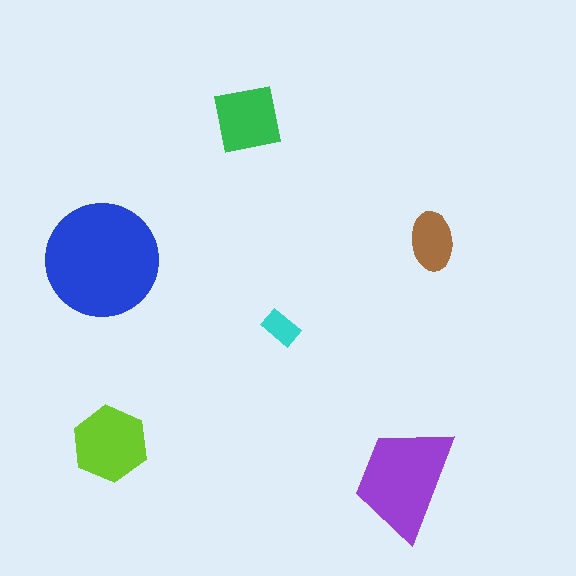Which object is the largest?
The blue circle.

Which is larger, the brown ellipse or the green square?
The green square.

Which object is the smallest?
The cyan rectangle.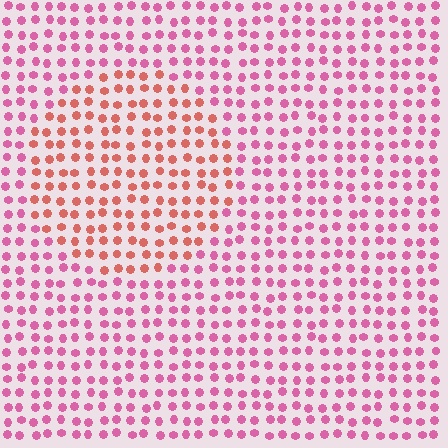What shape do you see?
I see a circle.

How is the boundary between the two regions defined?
The boundary is defined purely by a slight shift in hue (about 38 degrees). Spacing, size, and orientation are identical on both sides.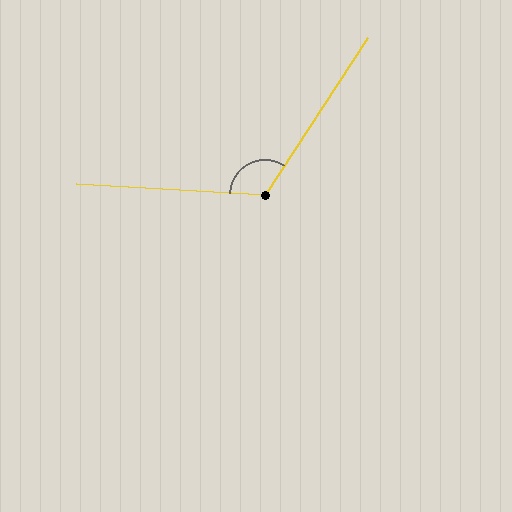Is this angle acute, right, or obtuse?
It is obtuse.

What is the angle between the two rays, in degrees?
Approximately 120 degrees.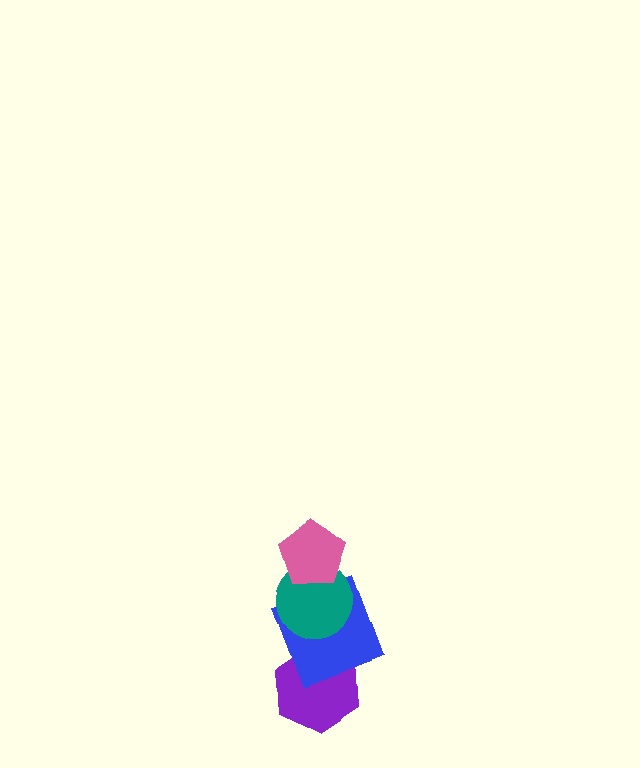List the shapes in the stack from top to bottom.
From top to bottom: the pink pentagon, the teal circle, the blue square, the purple hexagon.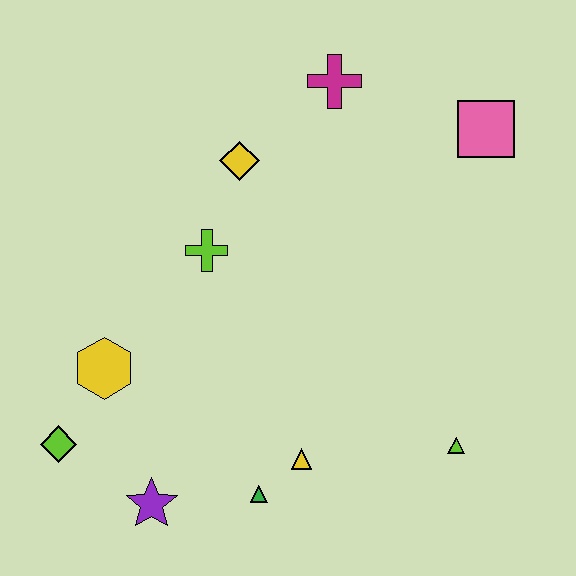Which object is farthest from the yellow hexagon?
The pink square is farthest from the yellow hexagon.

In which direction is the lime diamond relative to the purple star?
The lime diamond is to the left of the purple star.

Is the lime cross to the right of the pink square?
No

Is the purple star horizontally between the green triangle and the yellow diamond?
No